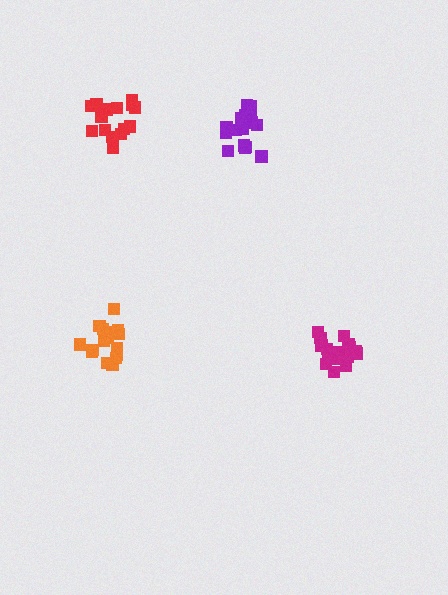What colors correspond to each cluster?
The clusters are colored: magenta, purple, orange, red.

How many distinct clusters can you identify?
There are 4 distinct clusters.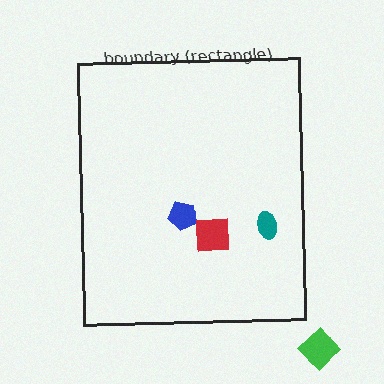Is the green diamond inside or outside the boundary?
Outside.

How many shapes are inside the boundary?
3 inside, 1 outside.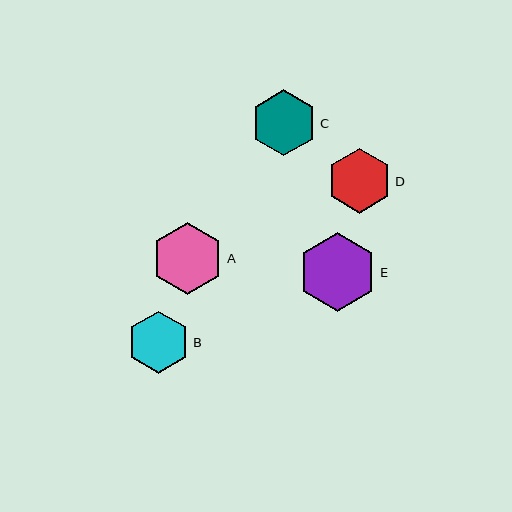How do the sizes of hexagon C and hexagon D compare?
Hexagon C and hexagon D are approximately the same size.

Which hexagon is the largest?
Hexagon E is the largest with a size of approximately 79 pixels.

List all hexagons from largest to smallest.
From largest to smallest: E, A, C, D, B.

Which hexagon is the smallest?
Hexagon B is the smallest with a size of approximately 62 pixels.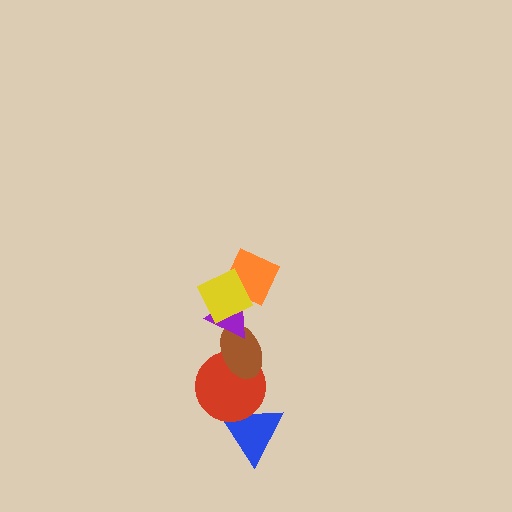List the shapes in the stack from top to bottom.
From top to bottom: the yellow square, the orange diamond, the purple triangle, the brown ellipse, the red circle, the blue triangle.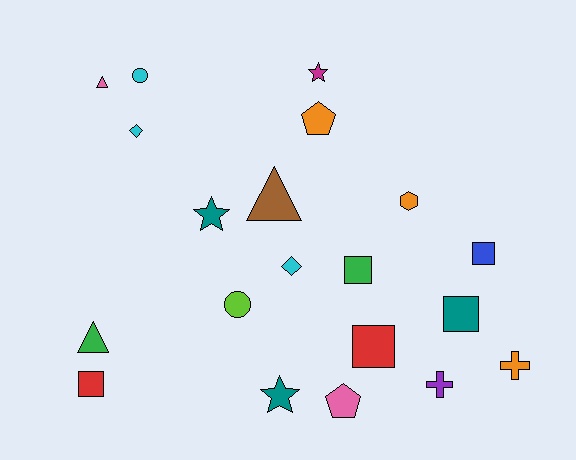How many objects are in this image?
There are 20 objects.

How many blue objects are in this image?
There is 1 blue object.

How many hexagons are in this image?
There is 1 hexagon.